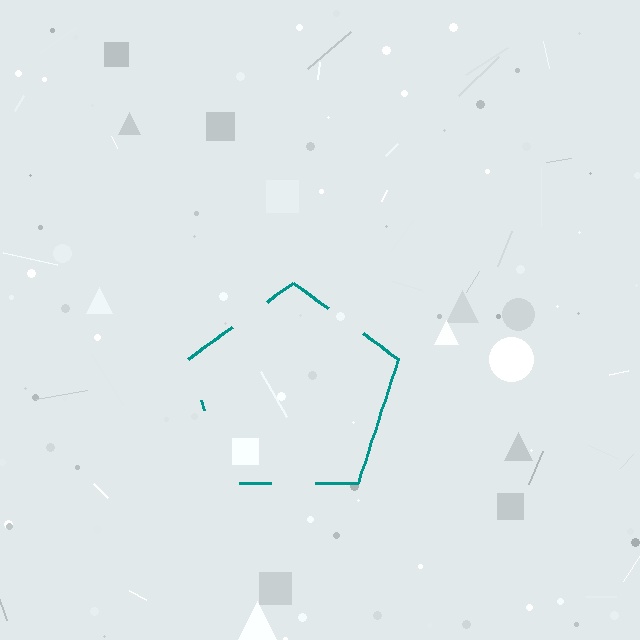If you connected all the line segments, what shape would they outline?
They would outline a pentagon.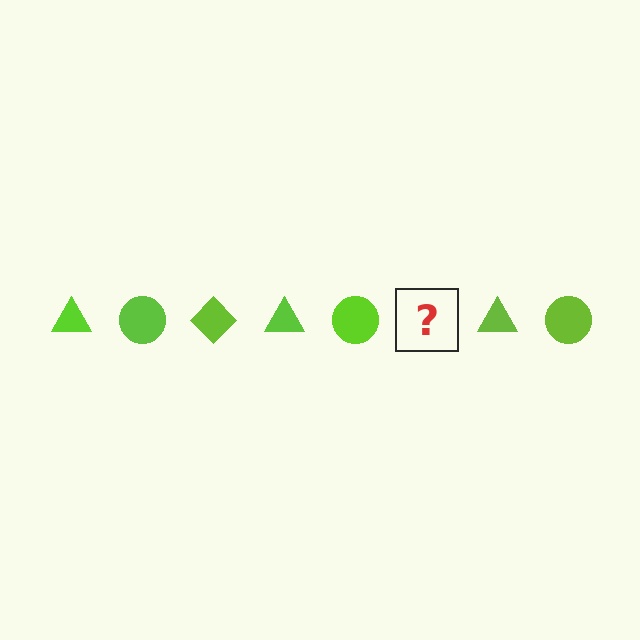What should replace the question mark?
The question mark should be replaced with a lime diamond.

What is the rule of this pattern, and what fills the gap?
The rule is that the pattern cycles through triangle, circle, diamond shapes in lime. The gap should be filled with a lime diamond.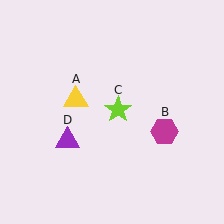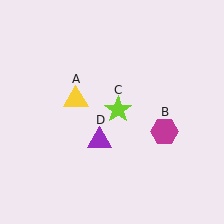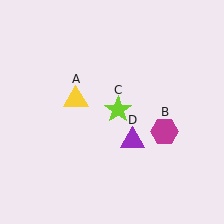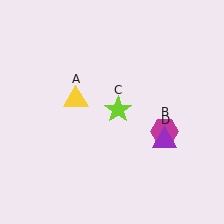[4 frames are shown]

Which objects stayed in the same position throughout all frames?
Yellow triangle (object A) and magenta hexagon (object B) and lime star (object C) remained stationary.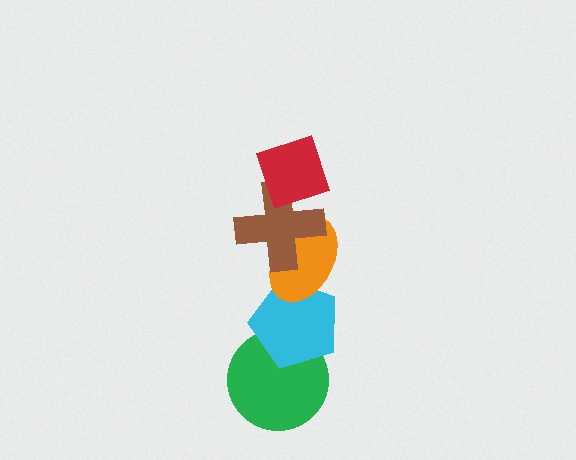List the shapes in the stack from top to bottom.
From top to bottom: the red diamond, the brown cross, the orange ellipse, the cyan pentagon, the green circle.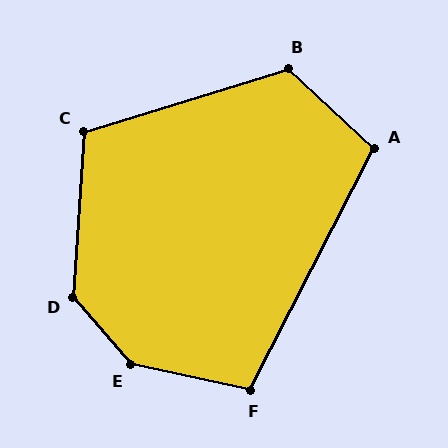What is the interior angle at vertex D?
Approximately 135 degrees (obtuse).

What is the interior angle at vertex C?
Approximately 111 degrees (obtuse).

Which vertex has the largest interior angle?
E, at approximately 143 degrees.